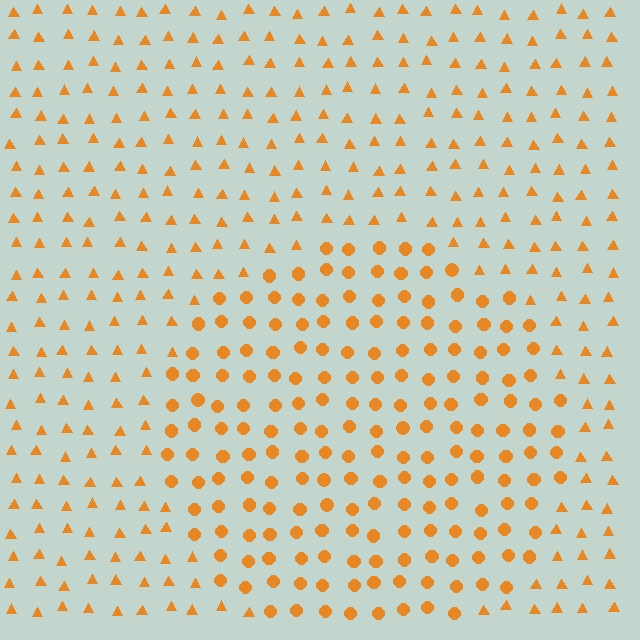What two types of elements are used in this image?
The image uses circles inside the circle region and triangles outside it.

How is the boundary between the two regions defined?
The boundary is defined by a change in element shape: circles inside vs. triangles outside. All elements share the same color and spacing.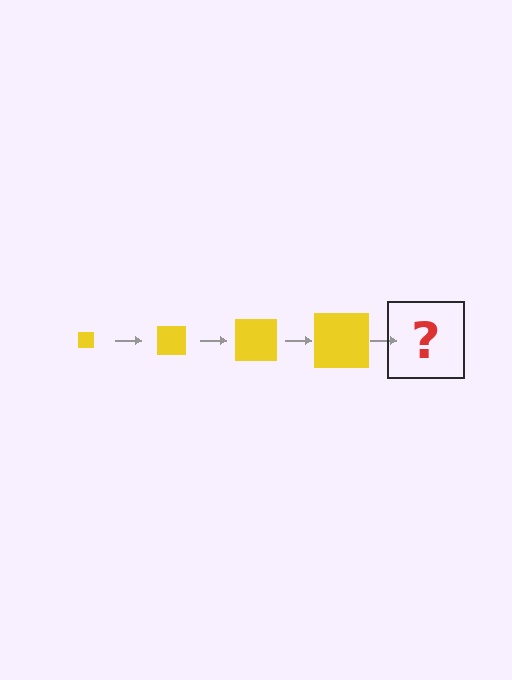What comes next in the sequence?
The next element should be a yellow square, larger than the previous one.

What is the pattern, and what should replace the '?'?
The pattern is that the square gets progressively larger each step. The '?' should be a yellow square, larger than the previous one.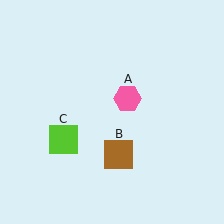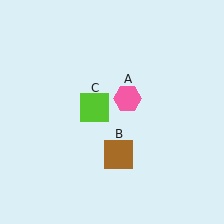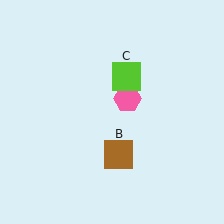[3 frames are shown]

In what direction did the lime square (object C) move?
The lime square (object C) moved up and to the right.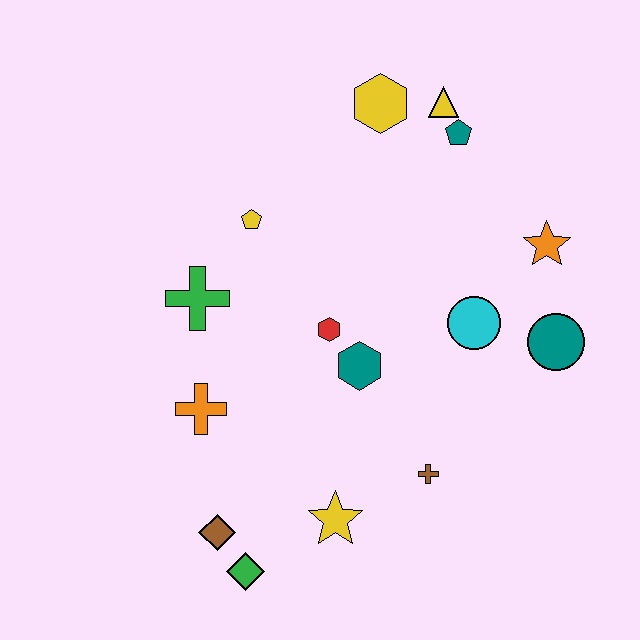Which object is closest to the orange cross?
The green cross is closest to the orange cross.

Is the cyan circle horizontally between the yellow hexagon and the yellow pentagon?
No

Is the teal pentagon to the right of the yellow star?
Yes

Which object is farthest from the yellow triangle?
The green diamond is farthest from the yellow triangle.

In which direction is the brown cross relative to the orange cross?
The brown cross is to the right of the orange cross.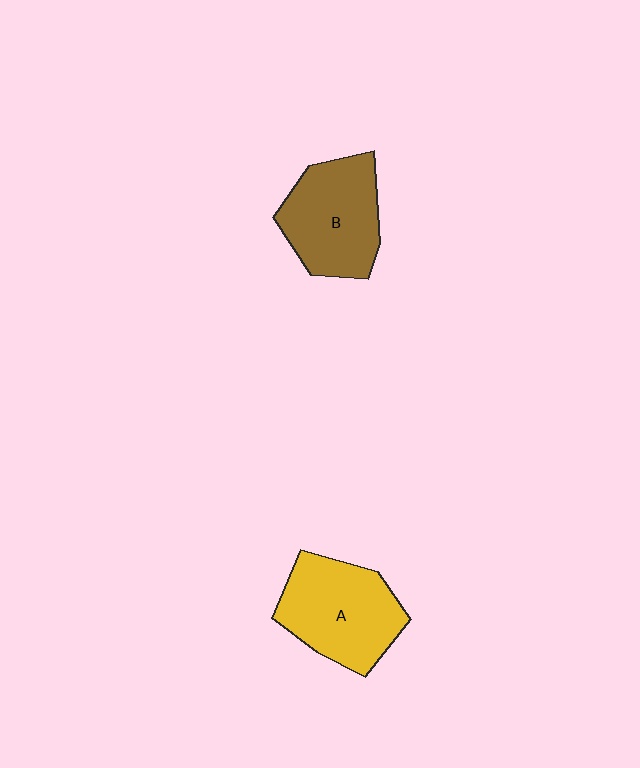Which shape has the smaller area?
Shape B (brown).